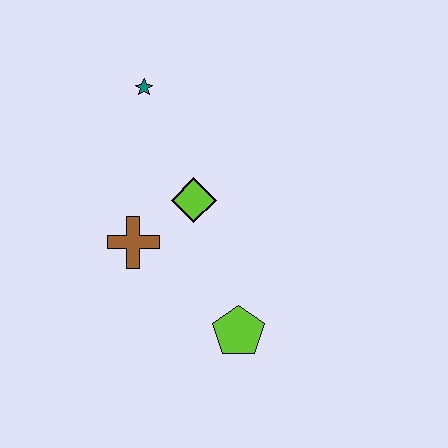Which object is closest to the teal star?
The lime diamond is closest to the teal star.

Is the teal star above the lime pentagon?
Yes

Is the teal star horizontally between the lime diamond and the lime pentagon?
No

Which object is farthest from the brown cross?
The teal star is farthest from the brown cross.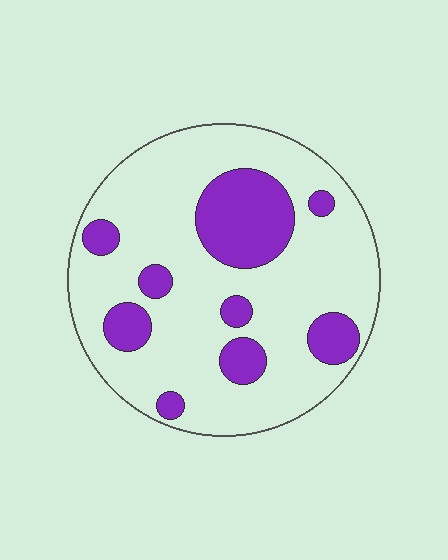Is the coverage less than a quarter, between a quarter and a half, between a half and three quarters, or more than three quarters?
Less than a quarter.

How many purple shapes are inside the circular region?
9.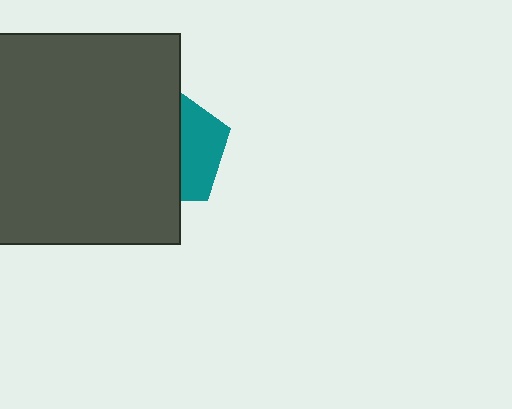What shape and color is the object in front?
The object in front is a dark gray square.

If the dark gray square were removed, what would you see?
You would see the complete teal pentagon.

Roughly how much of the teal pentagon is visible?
A small part of it is visible (roughly 36%).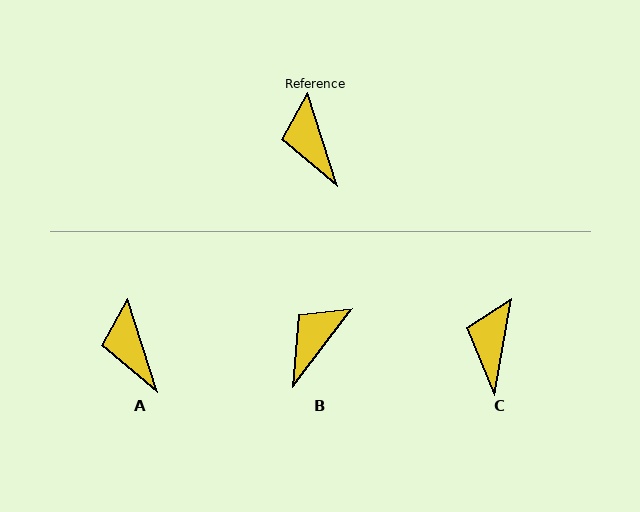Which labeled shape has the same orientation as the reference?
A.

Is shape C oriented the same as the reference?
No, it is off by about 28 degrees.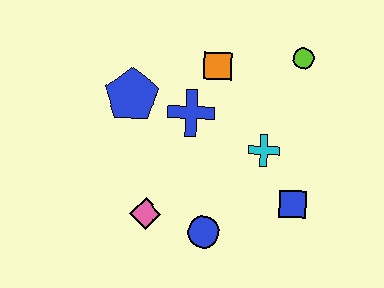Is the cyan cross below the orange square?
Yes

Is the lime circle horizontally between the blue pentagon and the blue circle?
No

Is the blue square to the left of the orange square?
No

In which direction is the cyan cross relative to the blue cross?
The cyan cross is to the right of the blue cross.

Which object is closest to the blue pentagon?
The blue cross is closest to the blue pentagon.